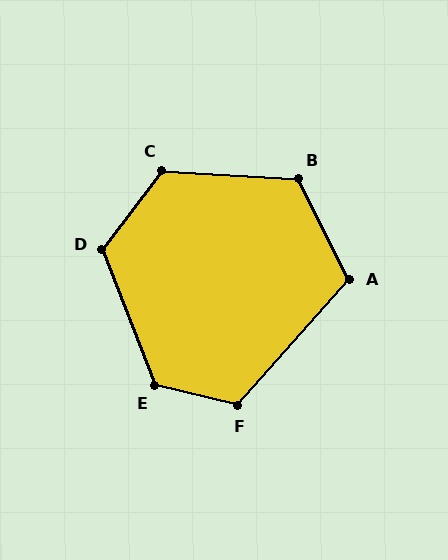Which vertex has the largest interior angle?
E, at approximately 125 degrees.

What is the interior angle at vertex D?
Approximately 122 degrees (obtuse).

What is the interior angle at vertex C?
Approximately 124 degrees (obtuse).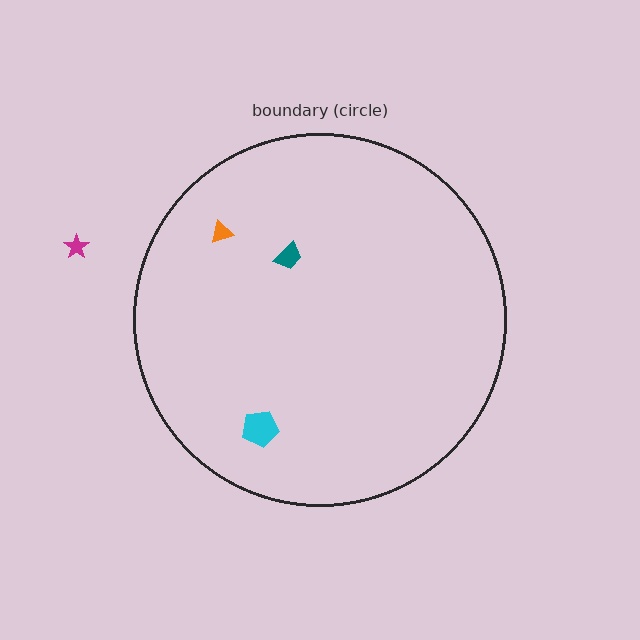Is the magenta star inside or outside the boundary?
Outside.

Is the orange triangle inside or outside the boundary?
Inside.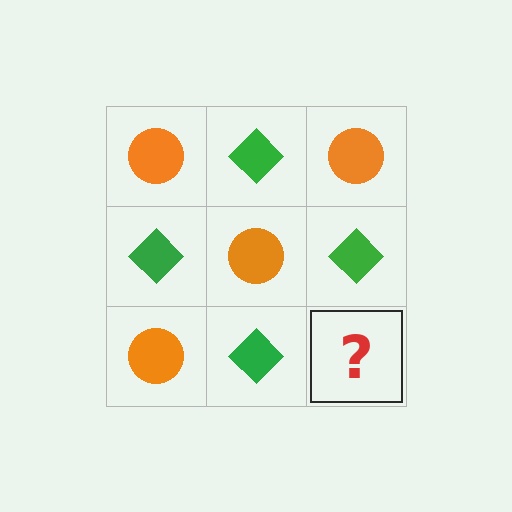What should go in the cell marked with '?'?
The missing cell should contain an orange circle.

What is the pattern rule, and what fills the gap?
The rule is that it alternates orange circle and green diamond in a checkerboard pattern. The gap should be filled with an orange circle.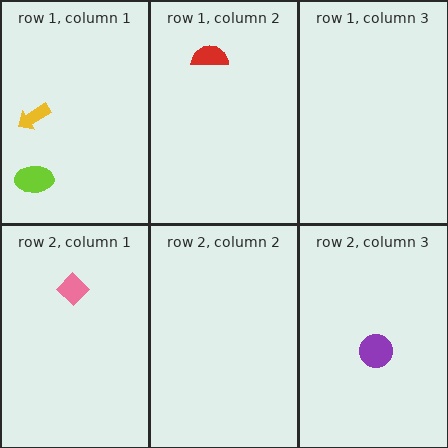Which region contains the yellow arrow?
The row 1, column 1 region.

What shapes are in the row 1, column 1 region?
The lime ellipse, the yellow arrow.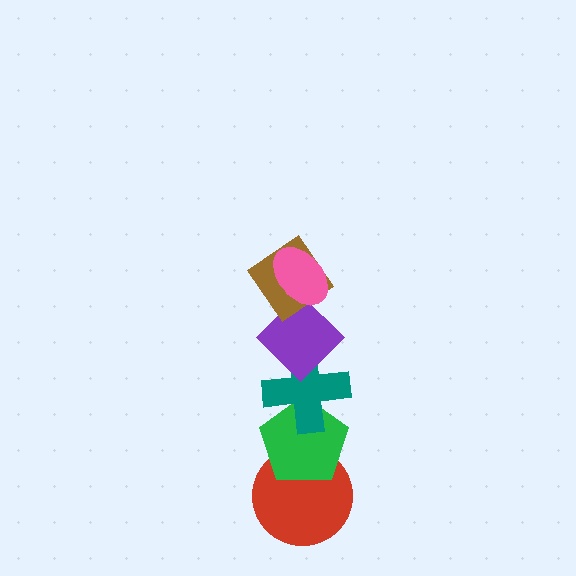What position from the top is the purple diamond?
The purple diamond is 3rd from the top.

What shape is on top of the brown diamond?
The pink ellipse is on top of the brown diamond.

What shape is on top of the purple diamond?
The brown diamond is on top of the purple diamond.